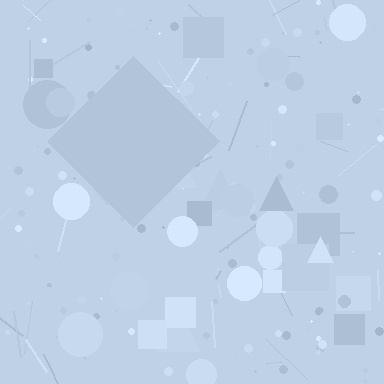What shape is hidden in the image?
A diamond is hidden in the image.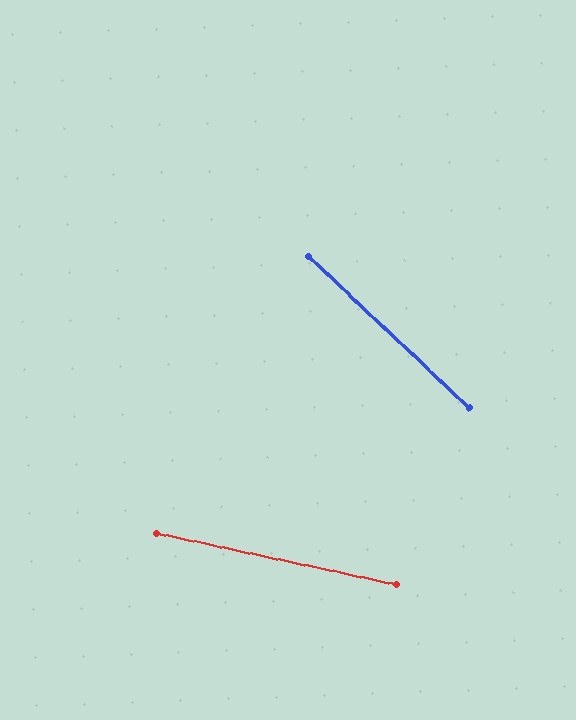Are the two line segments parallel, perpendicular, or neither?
Neither parallel nor perpendicular — they differ by about 31°.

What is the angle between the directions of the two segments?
Approximately 31 degrees.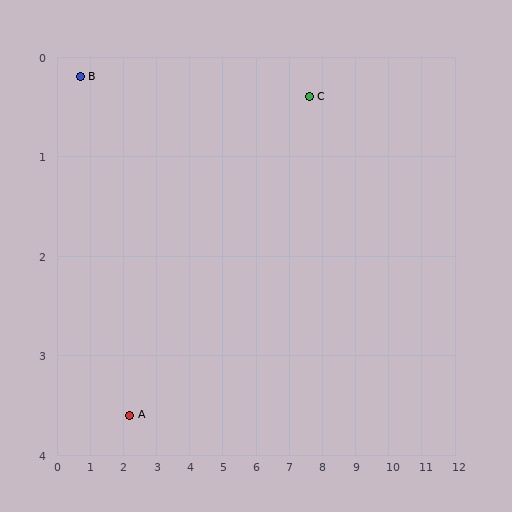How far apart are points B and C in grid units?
Points B and C are about 6.9 grid units apart.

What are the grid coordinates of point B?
Point B is at approximately (0.7, 0.2).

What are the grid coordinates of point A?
Point A is at approximately (2.2, 3.6).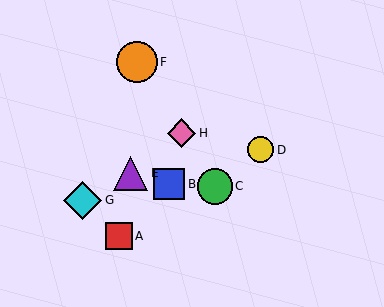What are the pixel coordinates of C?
Object C is at (215, 186).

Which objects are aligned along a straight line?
Objects C, F, H are aligned along a straight line.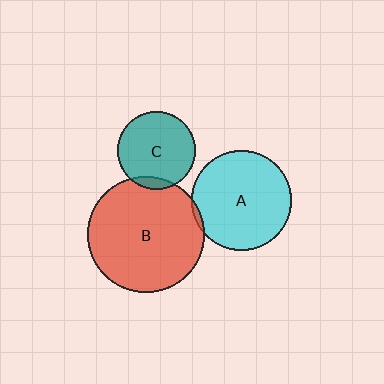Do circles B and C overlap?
Yes.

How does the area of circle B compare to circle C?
Approximately 2.3 times.